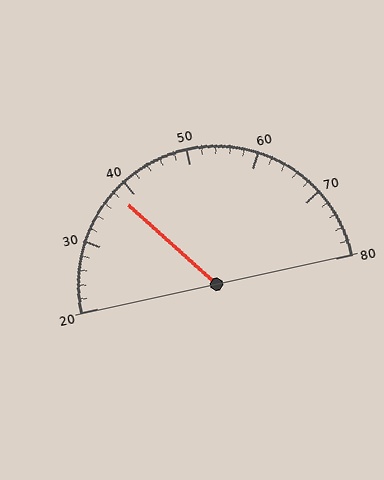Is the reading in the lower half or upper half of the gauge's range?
The reading is in the lower half of the range (20 to 80).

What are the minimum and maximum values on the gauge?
The gauge ranges from 20 to 80.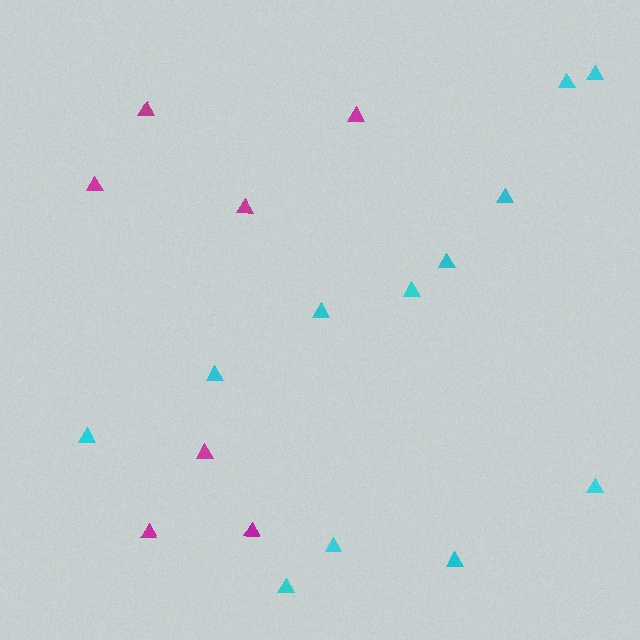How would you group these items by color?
There are 2 groups: one group of cyan triangles (12) and one group of magenta triangles (7).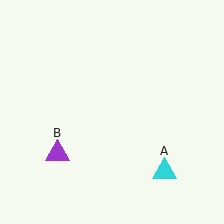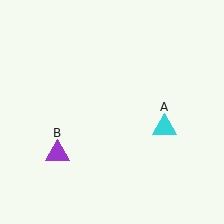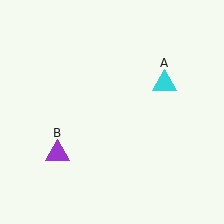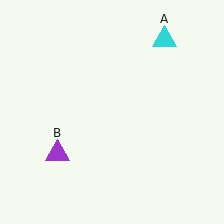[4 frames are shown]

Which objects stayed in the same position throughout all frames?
Purple triangle (object B) remained stationary.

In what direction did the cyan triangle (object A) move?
The cyan triangle (object A) moved up.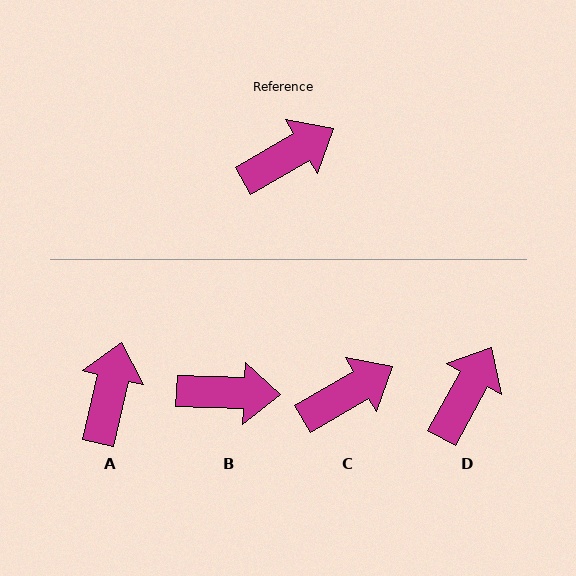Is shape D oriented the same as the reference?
No, it is off by about 31 degrees.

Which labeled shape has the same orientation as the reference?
C.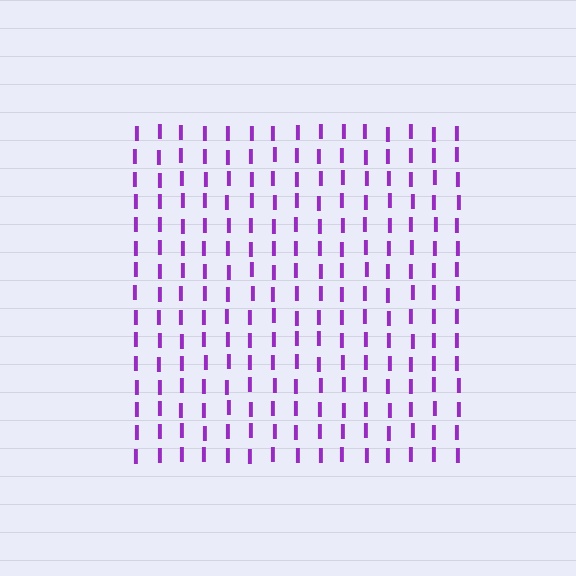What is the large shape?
The large shape is a square.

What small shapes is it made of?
It is made of small letter I's.